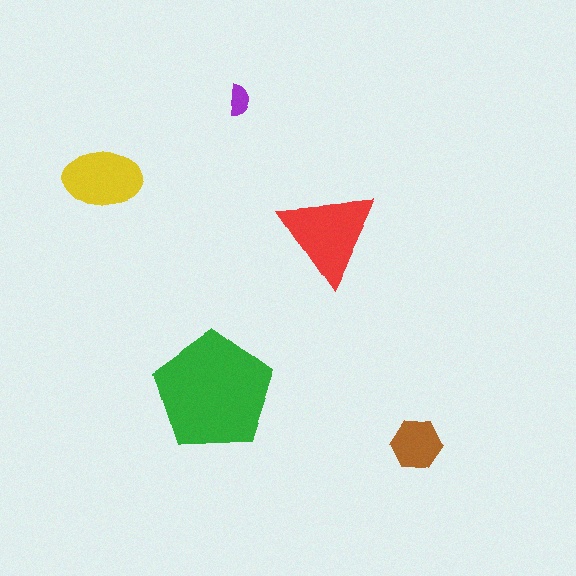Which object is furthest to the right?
The brown hexagon is rightmost.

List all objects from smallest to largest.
The purple semicircle, the brown hexagon, the yellow ellipse, the red triangle, the green pentagon.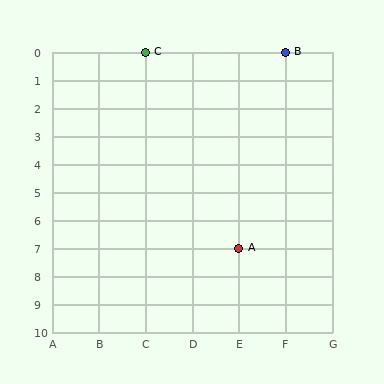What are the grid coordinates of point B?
Point B is at grid coordinates (F, 0).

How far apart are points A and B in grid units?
Points A and B are 1 column and 7 rows apart (about 7.1 grid units diagonally).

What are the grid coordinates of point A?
Point A is at grid coordinates (E, 7).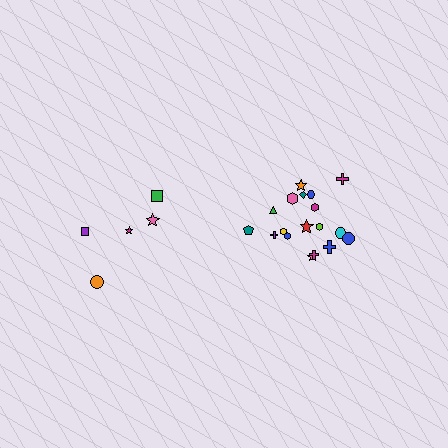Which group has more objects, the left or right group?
The right group.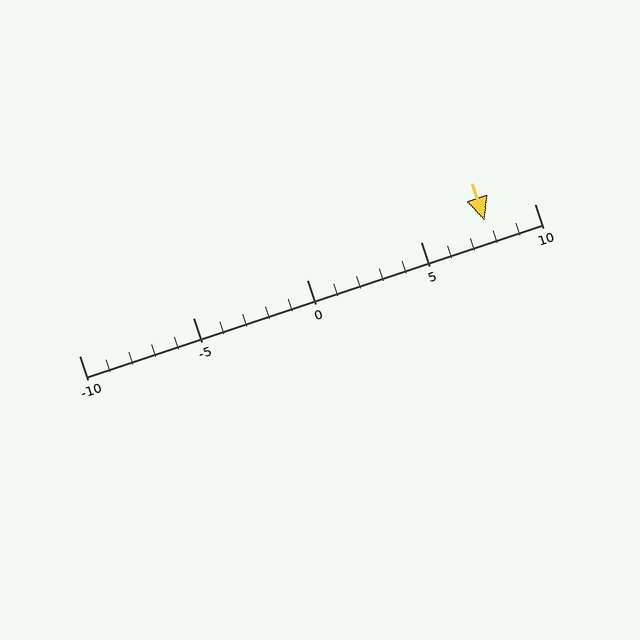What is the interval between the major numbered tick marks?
The major tick marks are spaced 5 units apart.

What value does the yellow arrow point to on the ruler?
The yellow arrow points to approximately 8.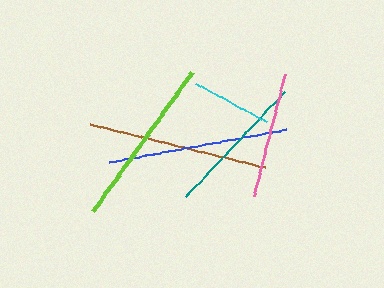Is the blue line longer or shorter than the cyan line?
The blue line is longer than the cyan line.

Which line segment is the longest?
The blue line is the longest at approximately 181 pixels.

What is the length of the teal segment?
The teal segment is approximately 144 pixels long.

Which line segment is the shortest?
The cyan line is the shortest at approximately 80 pixels.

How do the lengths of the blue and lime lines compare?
The blue and lime lines are approximately the same length.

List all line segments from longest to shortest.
From longest to shortest: blue, brown, lime, teal, pink, cyan.